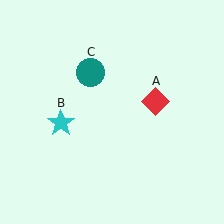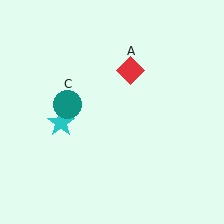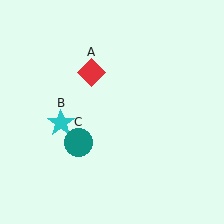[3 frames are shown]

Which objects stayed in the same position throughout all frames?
Cyan star (object B) remained stationary.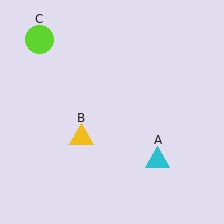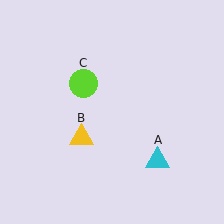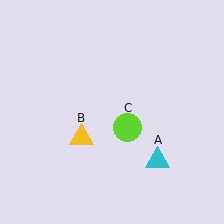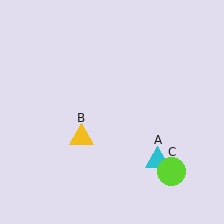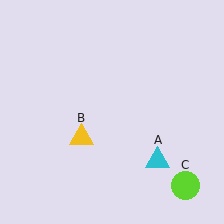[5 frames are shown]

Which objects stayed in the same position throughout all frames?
Cyan triangle (object A) and yellow triangle (object B) remained stationary.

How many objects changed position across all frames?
1 object changed position: lime circle (object C).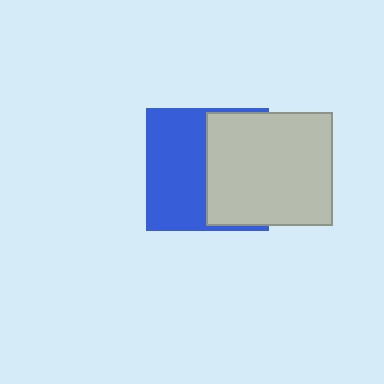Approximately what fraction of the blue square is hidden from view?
Roughly 47% of the blue square is hidden behind the light gray rectangle.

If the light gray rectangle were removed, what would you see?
You would see the complete blue square.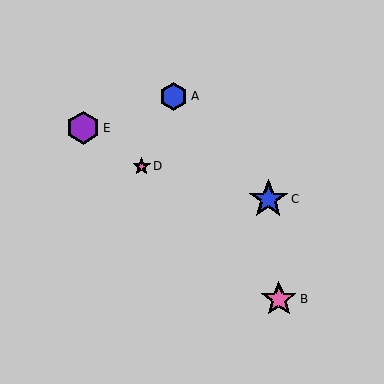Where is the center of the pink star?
The center of the pink star is at (279, 299).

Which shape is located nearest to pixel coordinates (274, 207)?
The blue star (labeled C) at (268, 199) is nearest to that location.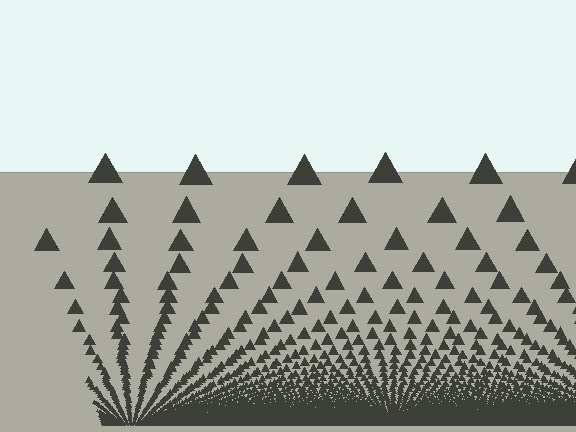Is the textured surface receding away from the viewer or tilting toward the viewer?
The surface appears to tilt toward the viewer. Texture elements get larger and sparser toward the top.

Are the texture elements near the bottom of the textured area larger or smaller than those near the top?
Smaller. The gradient is inverted — elements near the bottom are smaller and denser.